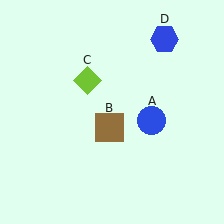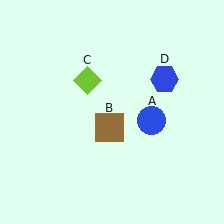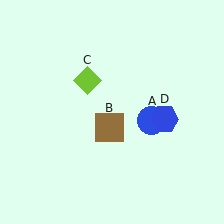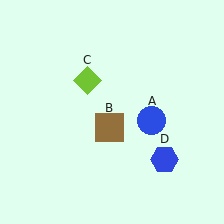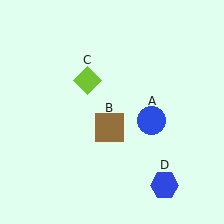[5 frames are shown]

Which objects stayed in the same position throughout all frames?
Blue circle (object A) and brown square (object B) and lime diamond (object C) remained stationary.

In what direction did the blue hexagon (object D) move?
The blue hexagon (object D) moved down.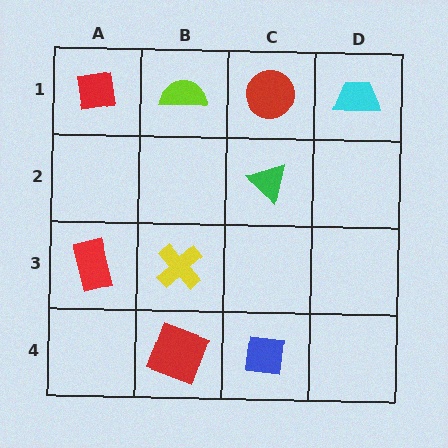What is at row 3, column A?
A red rectangle.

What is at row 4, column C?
A blue square.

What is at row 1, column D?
A cyan trapezoid.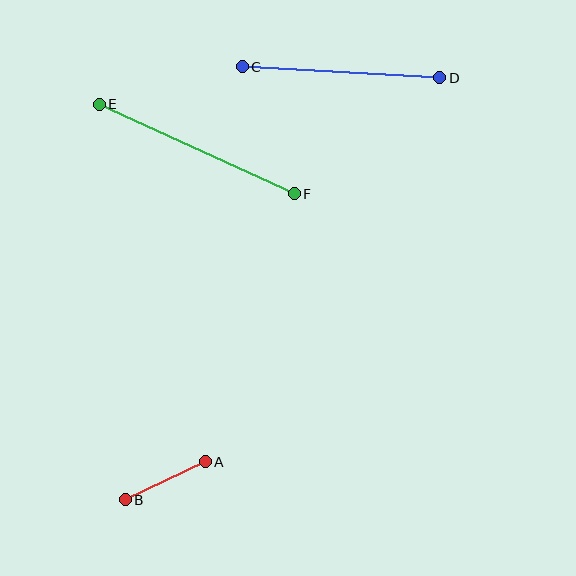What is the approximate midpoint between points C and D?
The midpoint is at approximately (341, 72) pixels.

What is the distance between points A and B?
The distance is approximately 89 pixels.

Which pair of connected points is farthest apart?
Points E and F are farthest apart.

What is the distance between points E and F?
The distance is approximately 215 pixels.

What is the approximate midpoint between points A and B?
The midpoint is at approximately (165, 481) pixels.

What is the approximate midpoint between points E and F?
The midpoint is at approximately (197, 149) pixels.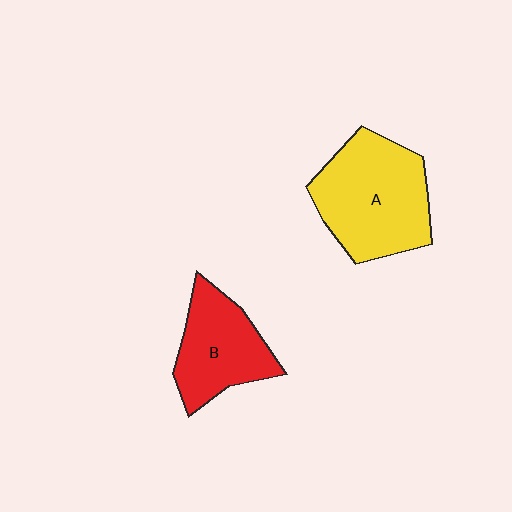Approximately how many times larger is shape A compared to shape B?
Approximately 1.4 times.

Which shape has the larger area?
Shape A (yellow).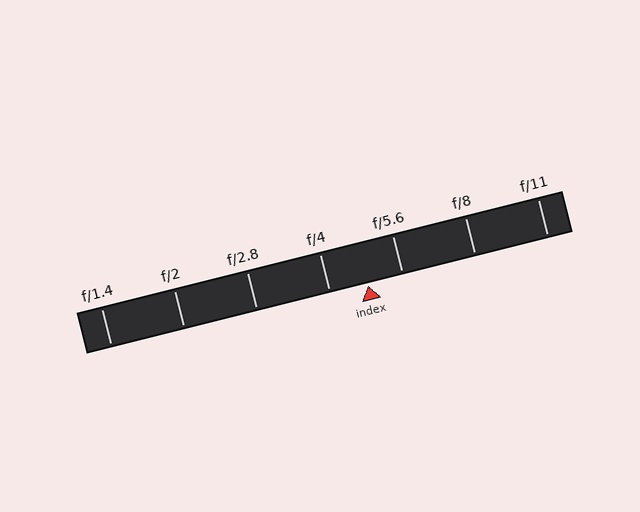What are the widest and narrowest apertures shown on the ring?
The widest aperture shown is f/1.4 and the narrowest is f/11.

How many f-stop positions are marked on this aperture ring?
There are 7 f-stop positions marked.